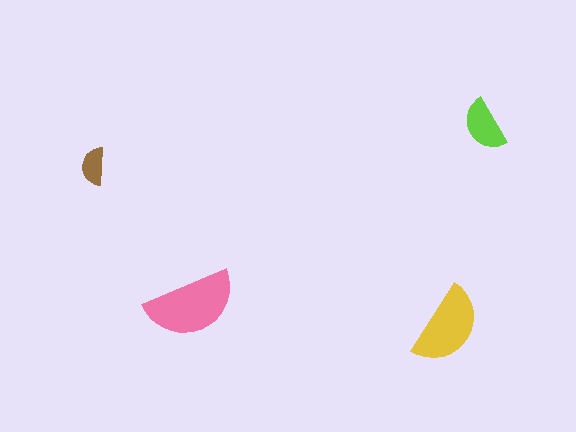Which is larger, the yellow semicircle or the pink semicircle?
The pink one.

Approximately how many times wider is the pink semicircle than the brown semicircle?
About 2.5 times wider.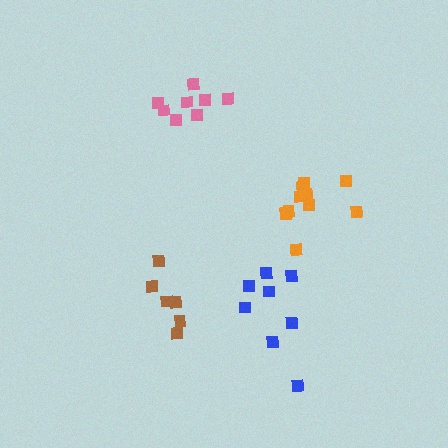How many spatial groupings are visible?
There are 4 spatial groupings.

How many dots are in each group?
Group 1: 7 dots, Group 2: 11 dots, Group 3: 8 dots, Group 4: 8 dots (34 total).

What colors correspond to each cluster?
The clusters are colored: brown, orange, blue, pink.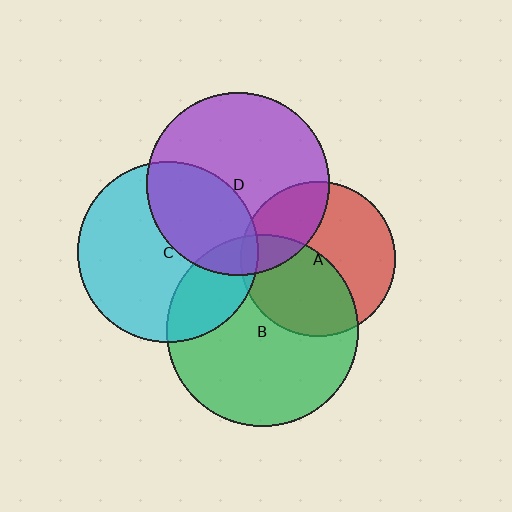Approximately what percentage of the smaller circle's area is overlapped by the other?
Approximately 30%.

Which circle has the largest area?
Circle B (green).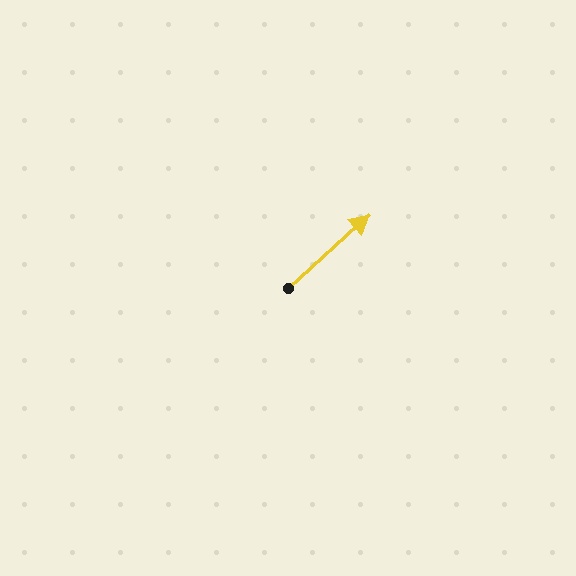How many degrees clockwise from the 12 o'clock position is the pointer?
Approximately 48 degrees.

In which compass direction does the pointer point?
Northeast.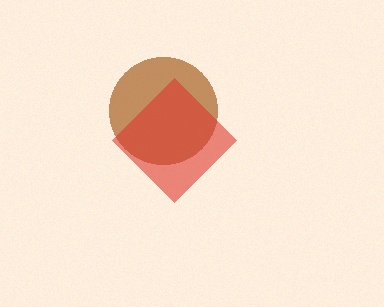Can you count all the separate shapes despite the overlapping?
Yes, there are 2 separate shapes.